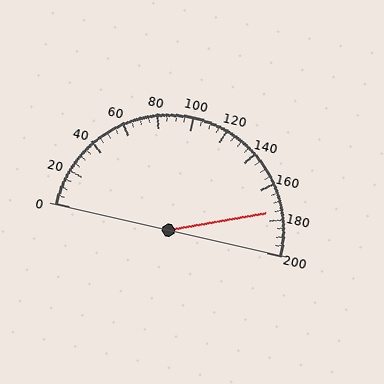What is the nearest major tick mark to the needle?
The nearest major tick mark is 180.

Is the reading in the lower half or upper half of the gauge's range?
The reading is in the upper half of the range (0 to 200).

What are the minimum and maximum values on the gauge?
The gauge ranges from 0 to 200.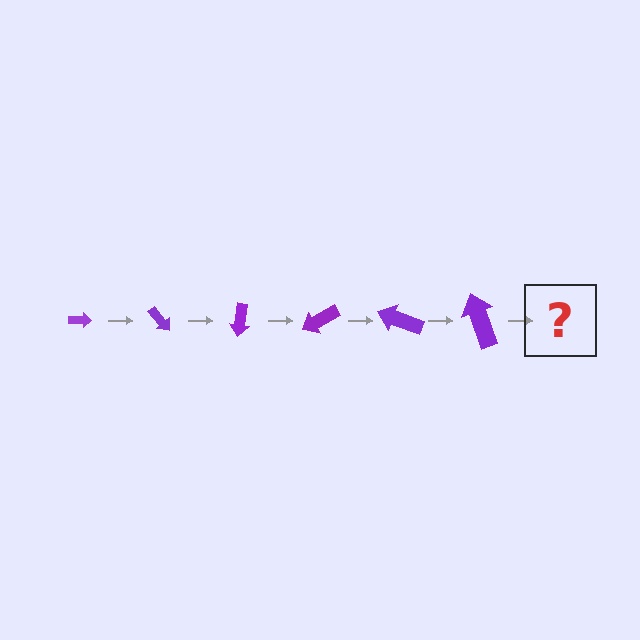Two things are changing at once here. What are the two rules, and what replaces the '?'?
The two rules are that the arrow grows larger each step and it rotates 50 degrees each step. The '?' should be an arrow, larger than the previous one and rotated 300 degrees from the start.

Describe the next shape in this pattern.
It should be an arrow, larger than the previous one and rotated 300 degrees from the start.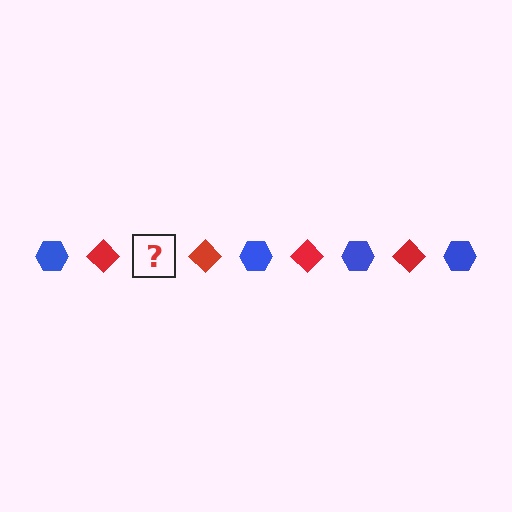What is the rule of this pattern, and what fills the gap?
The rule is that the pattern alternates between blue hexagon and red diamond. The gap should be filled with a blue hexagon.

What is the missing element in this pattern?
The missing element is a blue hexagon.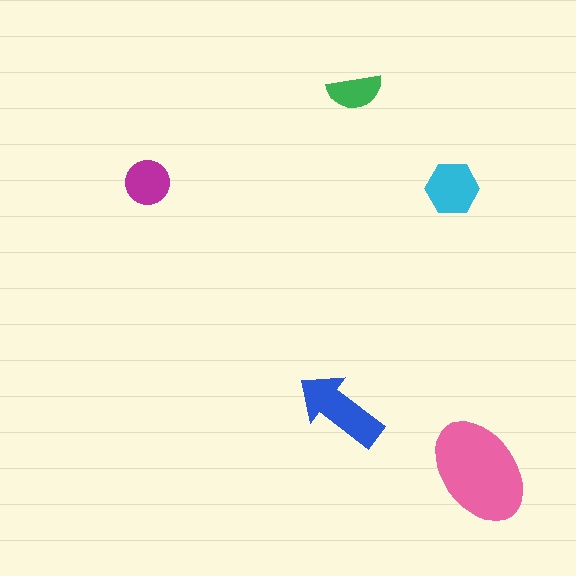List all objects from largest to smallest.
The pink ellipse, the blue arrow, the cyan hexagon, the magenta circle, the green semicircle.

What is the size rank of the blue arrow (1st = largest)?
2nd.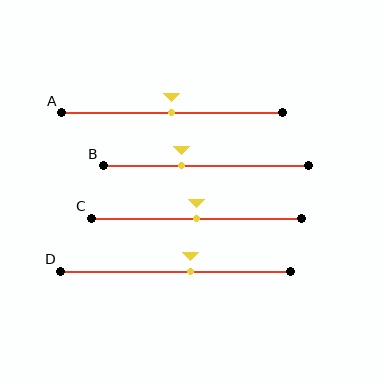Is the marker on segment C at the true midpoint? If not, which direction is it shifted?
Yes, the marker on segment C is at the true midpoint.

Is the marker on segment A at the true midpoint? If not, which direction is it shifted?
Yes, the marker on segment A is at the true midpoint.